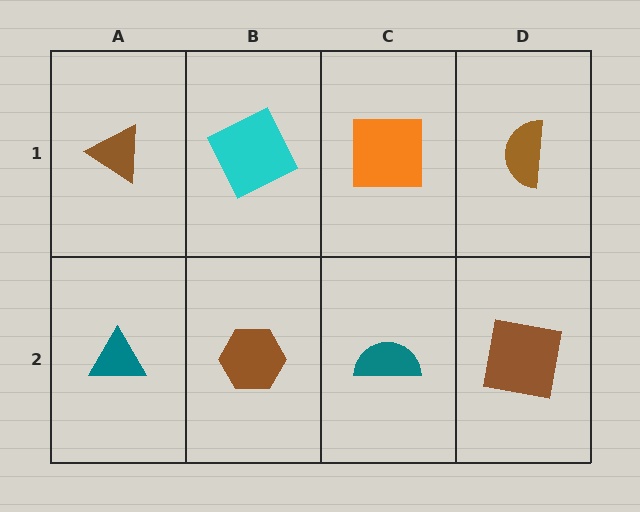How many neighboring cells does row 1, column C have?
3.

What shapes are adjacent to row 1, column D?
A brown square (row 2, column D), an orange square (row 1, column C).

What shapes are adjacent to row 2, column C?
An orange square (row 1, column C), a brown hexagon (row 2, column B), a brown square (row 2, column D).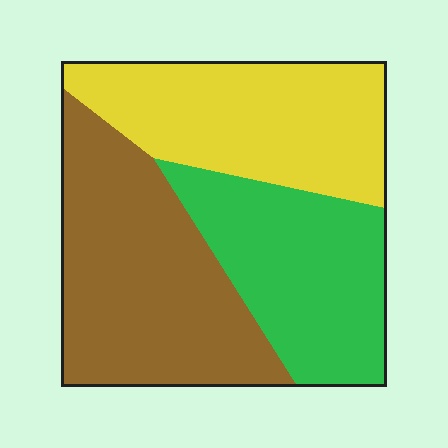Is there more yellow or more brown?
Brown.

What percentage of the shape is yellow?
Yellow takes up between a quarter and a half of the shape.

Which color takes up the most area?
Brown, at roughly 40%.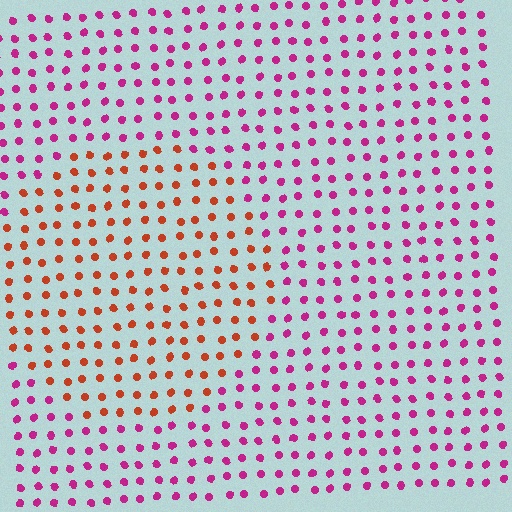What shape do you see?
I see a circle.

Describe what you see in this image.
The image is filled with small magenta elements in a uniform arrangement. A circle-shaped region is visible where the elements are tinted to a slightly different hue, forming a subtle color boundary.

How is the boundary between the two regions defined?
The boundary is defined purely by a slight shift in hue (about 51 degrees). Spacing, size, and orientation are identical on both sides.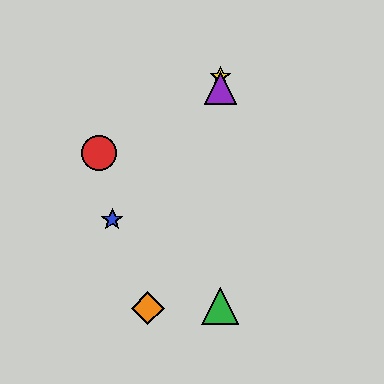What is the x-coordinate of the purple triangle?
The purple triangle is at x≈220.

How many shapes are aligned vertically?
3 shapes (the green triangle, the yellow star, the purple triangle) are aligned vertically.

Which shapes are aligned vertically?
The green triangle, the yellow star, the purple triangle are aligned vertically.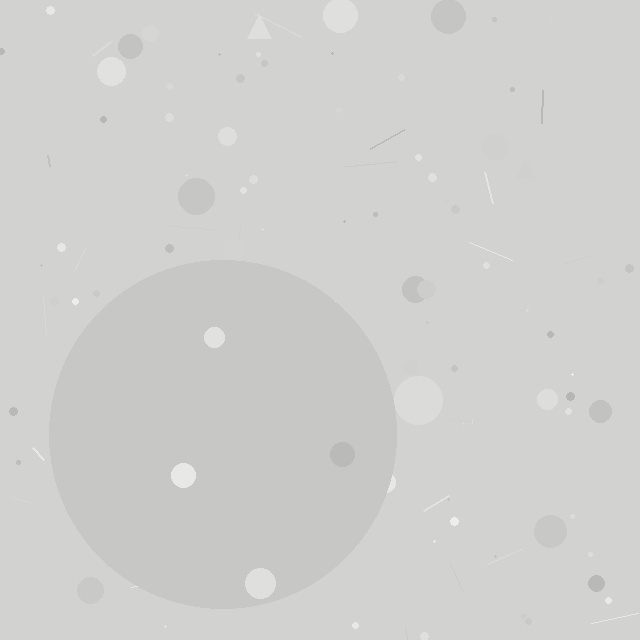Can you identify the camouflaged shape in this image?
The camouflaged shape is a circle.